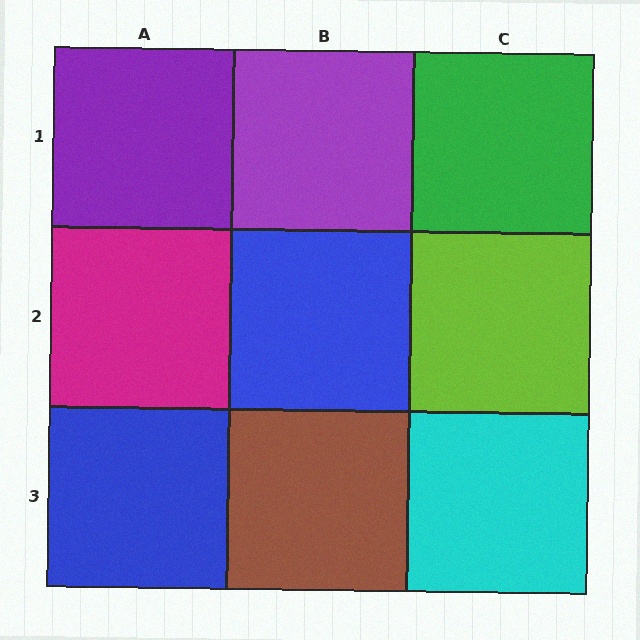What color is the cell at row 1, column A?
Purple.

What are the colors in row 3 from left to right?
Blue, brown, cyan.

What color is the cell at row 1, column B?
Purple.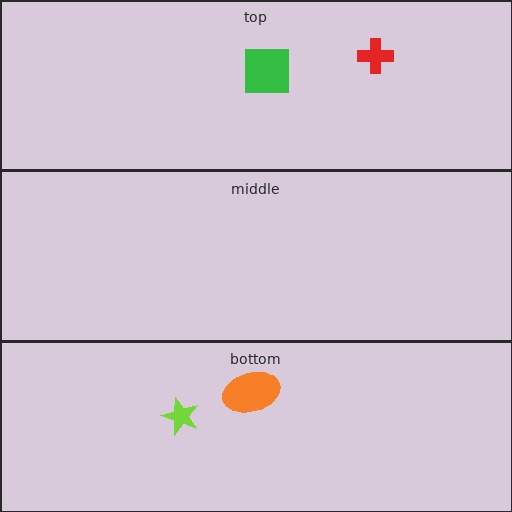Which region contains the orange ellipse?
The bottom region.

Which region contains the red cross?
The top region.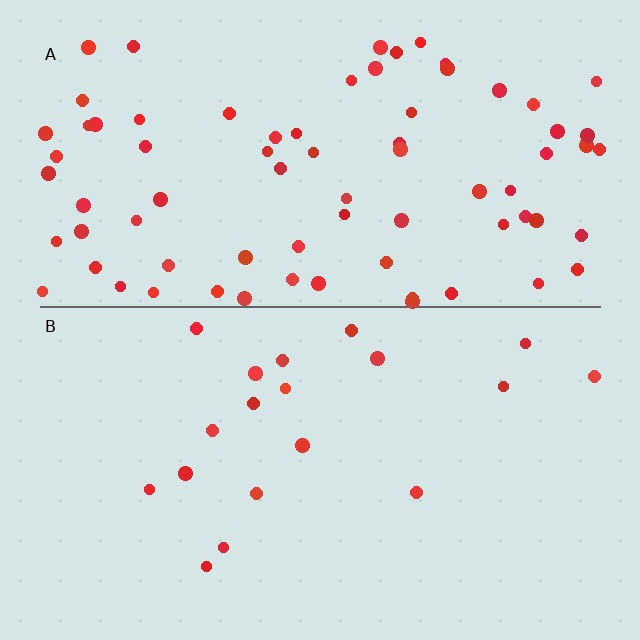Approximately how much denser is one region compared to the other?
Approximately 4.0× — region A over region B.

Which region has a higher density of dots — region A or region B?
A (the top).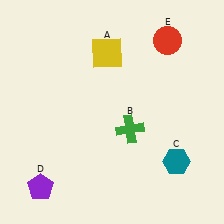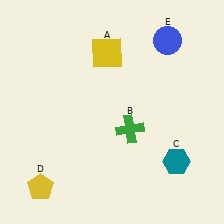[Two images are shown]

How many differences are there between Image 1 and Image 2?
There are 2 differences between the two images.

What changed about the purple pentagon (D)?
In Image 1, D is purple. In Image 2, it changed to yellow.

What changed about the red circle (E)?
In Image 1, E is red. In Image 2, it changed to blue.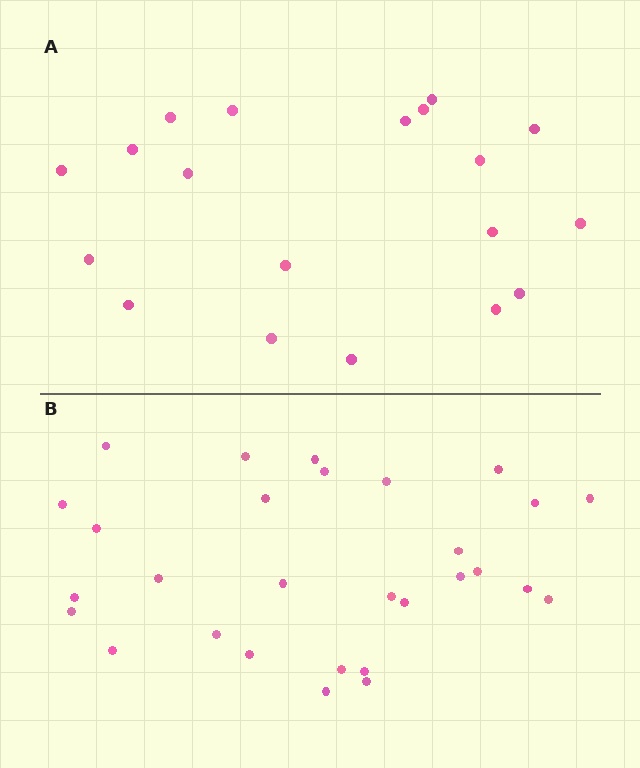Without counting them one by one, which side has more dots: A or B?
Region B (the bottom region) has more dots.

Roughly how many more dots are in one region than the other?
Region B has roughly 10 or so more dots than region A.